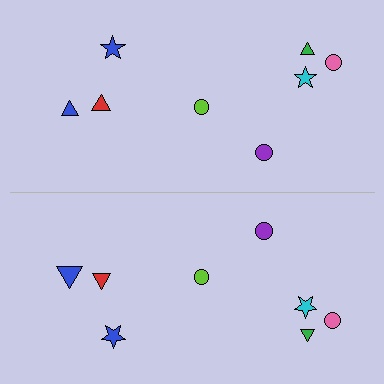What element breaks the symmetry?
The blue triangle on the bottom side has a different size than its mirror counterpart.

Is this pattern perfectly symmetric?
No, the pattern is not perfectly symmetric. The blue triangle on the bottom side has a different size than its mirror counterpart.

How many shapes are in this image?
There are 16 shapes in this image.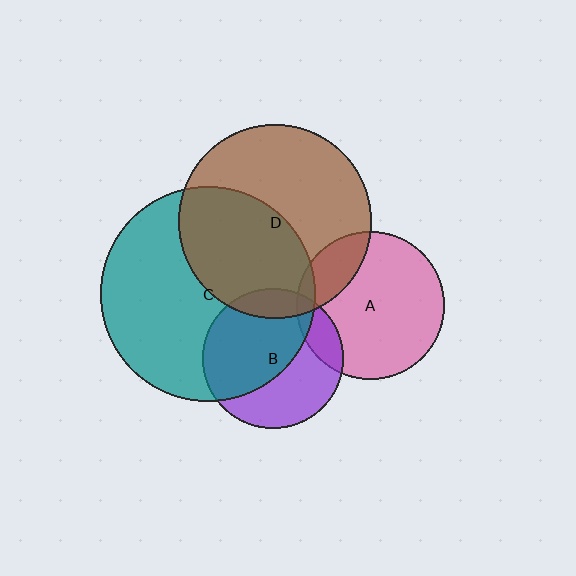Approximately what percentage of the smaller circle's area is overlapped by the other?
Approximately 20%.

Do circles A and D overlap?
Yes.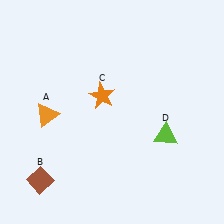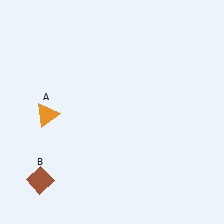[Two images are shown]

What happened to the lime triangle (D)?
The lime triangle (D) was removed in Image 2. It was in the bottom-right area of Image 1.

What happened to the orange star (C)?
The orange star (C) was removed in Image 2. It was in the top-left area of Image 1.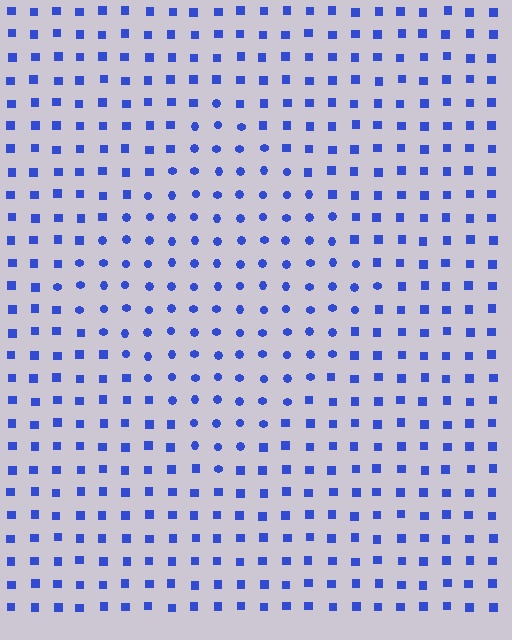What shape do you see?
I see a diamond.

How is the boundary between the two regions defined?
The boundary is defined by a change in element shape: circles inside vs. squares outside. All elements share the same color and spacing.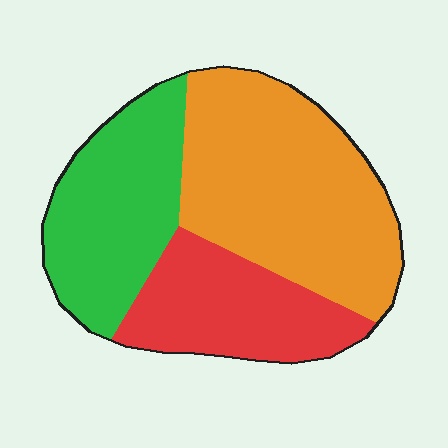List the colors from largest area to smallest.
From largest to smallest: orange, green, red.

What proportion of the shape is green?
Green takes up between a sixth and a third of the shape.